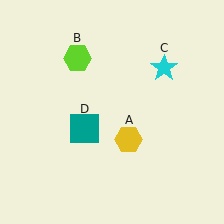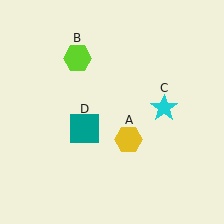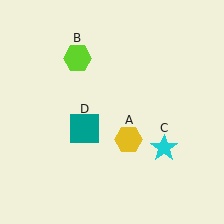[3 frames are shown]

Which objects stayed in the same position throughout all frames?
Yellow hexagon (object A) and lime hexagon (object B) and teal square (object D) remained stationary.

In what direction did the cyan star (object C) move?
The cyan star (object C) moved down.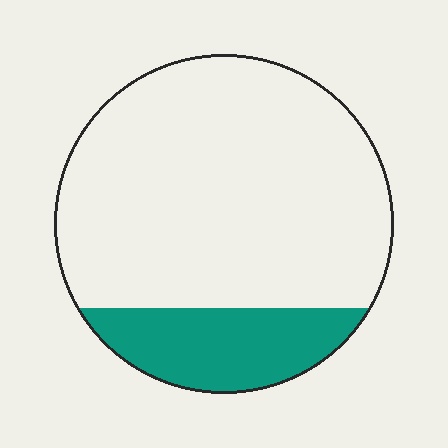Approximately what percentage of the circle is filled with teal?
Approximately 20%.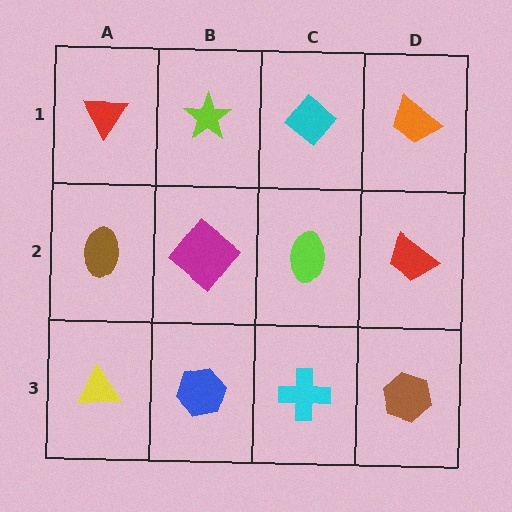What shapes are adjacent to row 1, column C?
A lime ellipse (row 2, column C), a lime star (row 1, column B), an orange trapezoid (row 1, column D).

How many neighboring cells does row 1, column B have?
3.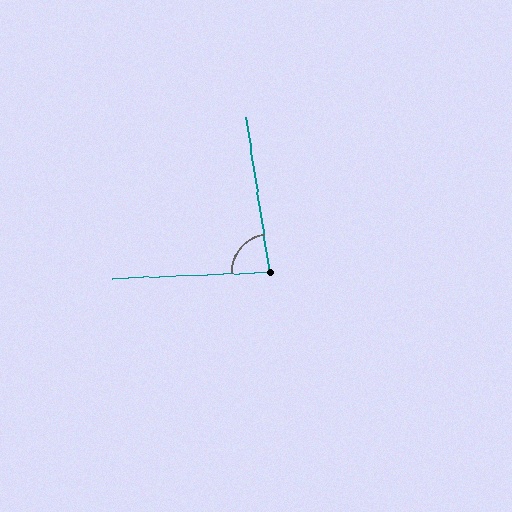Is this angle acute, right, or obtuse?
It is acute.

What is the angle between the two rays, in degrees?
Approximately 84 degrees.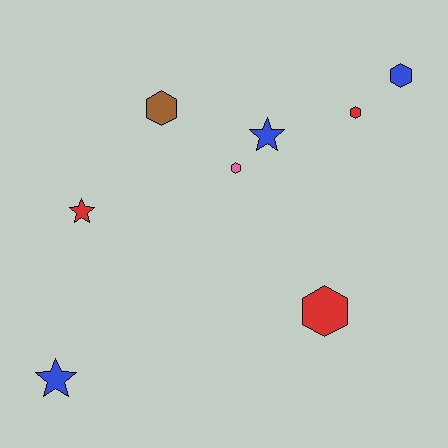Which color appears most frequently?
Blue, with 3 objects.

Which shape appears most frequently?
Hexagon, with 5 objects.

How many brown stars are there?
There are no brown stars.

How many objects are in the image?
There are 8 objects.